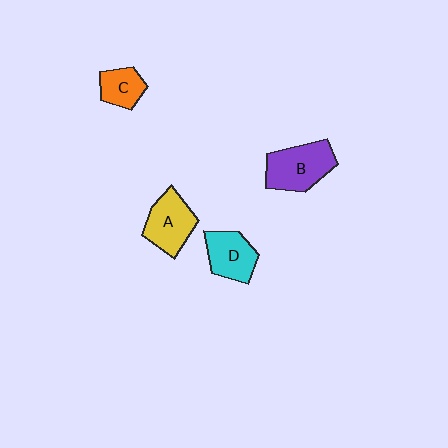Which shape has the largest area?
Shape B (purple).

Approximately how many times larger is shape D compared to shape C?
Approximately 1.4 times.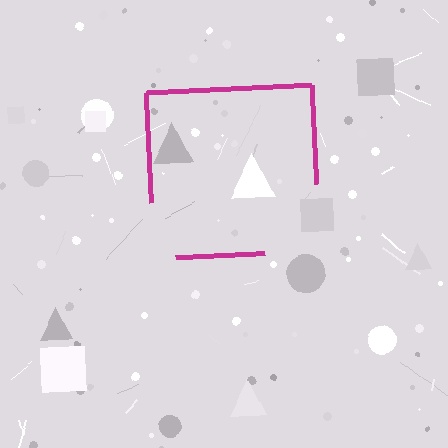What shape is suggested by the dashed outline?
The dashed outline suggests a square.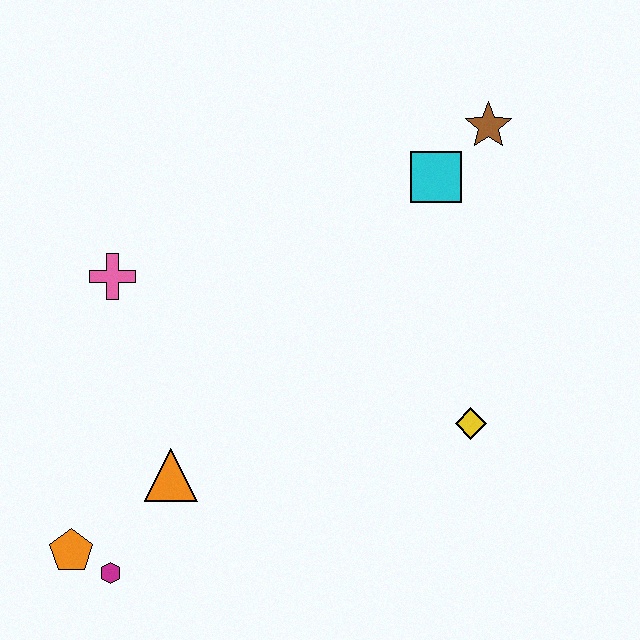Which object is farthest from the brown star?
The orange pentagon is farthest from the brown star.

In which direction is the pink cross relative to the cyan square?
The pink cross is to the left of the cyan square.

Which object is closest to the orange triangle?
The magenta hexagon is closest to the orange triangle.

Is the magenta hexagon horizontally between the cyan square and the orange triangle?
No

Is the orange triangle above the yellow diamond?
No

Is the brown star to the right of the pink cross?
Yes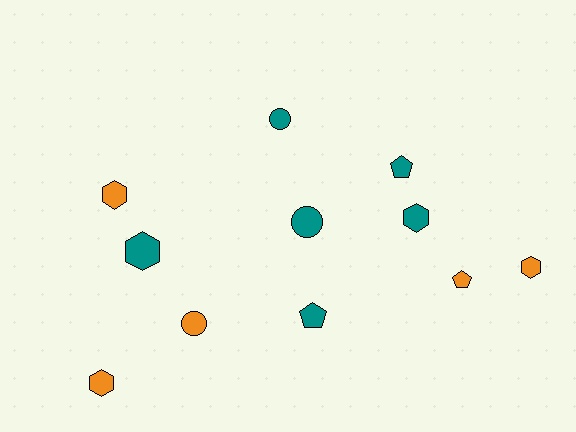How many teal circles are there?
There are 2 teal circles.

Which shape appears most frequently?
Hexagon, with 5 objects.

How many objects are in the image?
There are 11 objects.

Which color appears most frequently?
Teal, with 6 objects.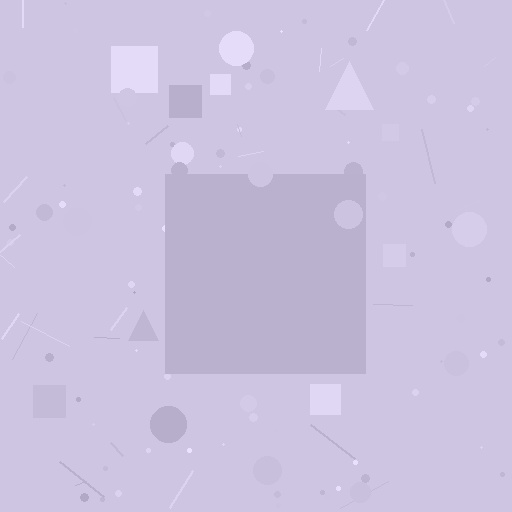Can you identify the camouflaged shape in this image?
The camouflaged shape is a square.